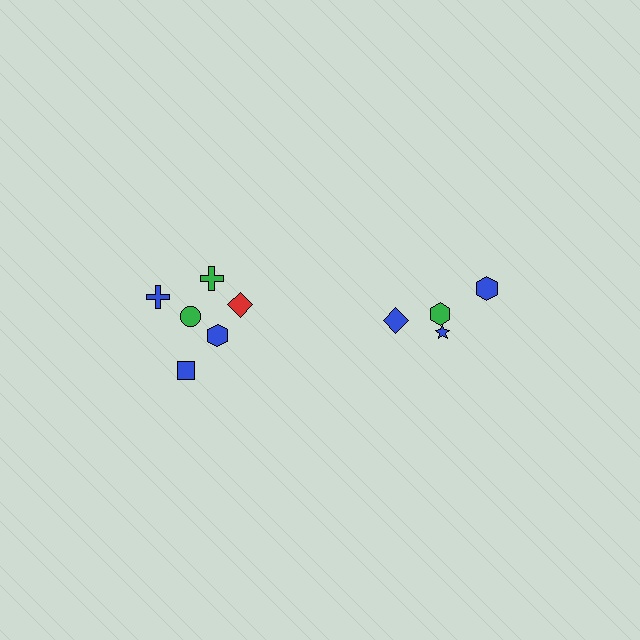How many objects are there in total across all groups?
There are 10 objects.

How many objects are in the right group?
There are 4 objects.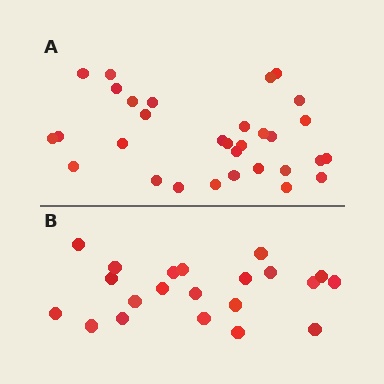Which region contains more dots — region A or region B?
Region A (the top region) has more dots.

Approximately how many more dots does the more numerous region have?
Region A has roughly 10 or so more dots than region B.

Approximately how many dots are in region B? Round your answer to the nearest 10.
About 20 dots. (The exact count is 21, which rounds to 20.)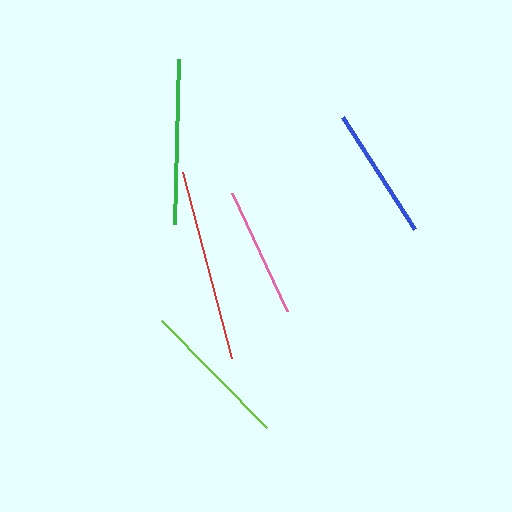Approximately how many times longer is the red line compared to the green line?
The red line is approximately 1.2 times the length of the green line.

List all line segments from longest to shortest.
From longest to shortest: red, green, lime, blue, pink.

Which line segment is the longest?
The red line is the longest at approximately 192 pixels.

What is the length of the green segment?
The green segment is approximately 165 pixels long.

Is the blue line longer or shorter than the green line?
The green line is longer than the blue line.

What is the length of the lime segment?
The lime segment is approximately 150 pixels long.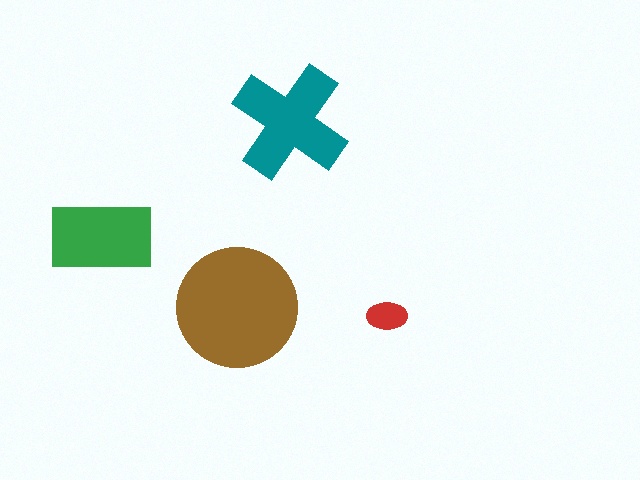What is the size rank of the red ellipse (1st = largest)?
4th.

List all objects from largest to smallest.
The brown circle, the teal cross, the green rectangle, the red ellipse.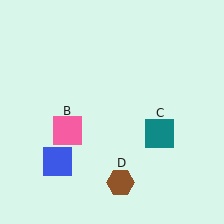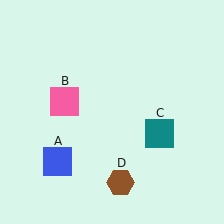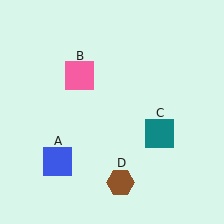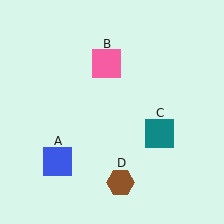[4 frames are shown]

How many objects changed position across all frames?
1 object changed position: pink square (object B).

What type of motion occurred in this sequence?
The pink square (object B) rotated clockwise around the center of the scene.